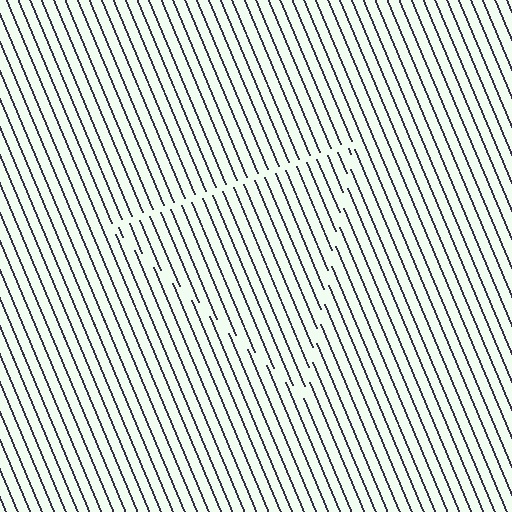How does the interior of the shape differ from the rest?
The interior of the shape contains the same grating, shifted by half a period — the contour is defined by the phase discontinuity where line-ends from the inner and outer gratings abut.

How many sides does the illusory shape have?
3 sides — the line-ends trace a triangle.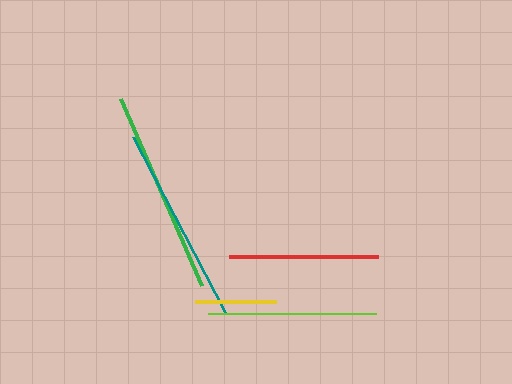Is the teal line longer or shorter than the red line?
The teal line is longer than the red line.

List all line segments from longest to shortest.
From longest to shortest: green, teal, lime, red, yellow.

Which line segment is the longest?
The green line is the longest at approximately 204 pixels.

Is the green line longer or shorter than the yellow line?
The green line is longer than the yellow line.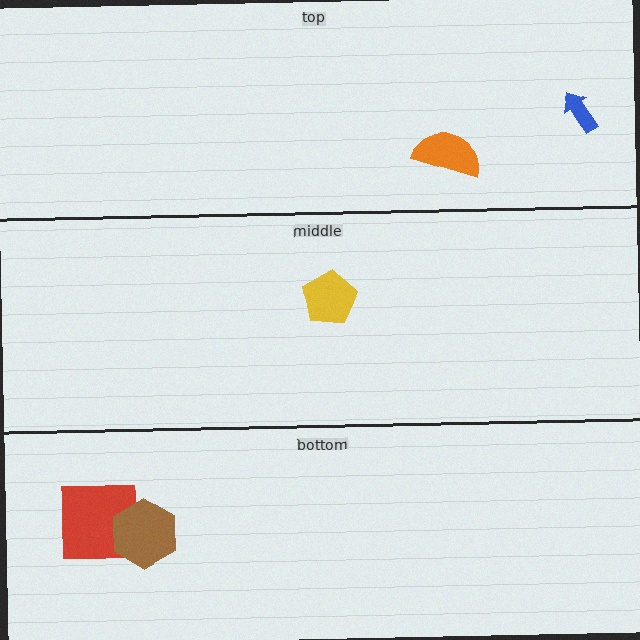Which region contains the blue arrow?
The top region.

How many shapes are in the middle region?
1.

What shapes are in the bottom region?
The red square, the brown hexagon.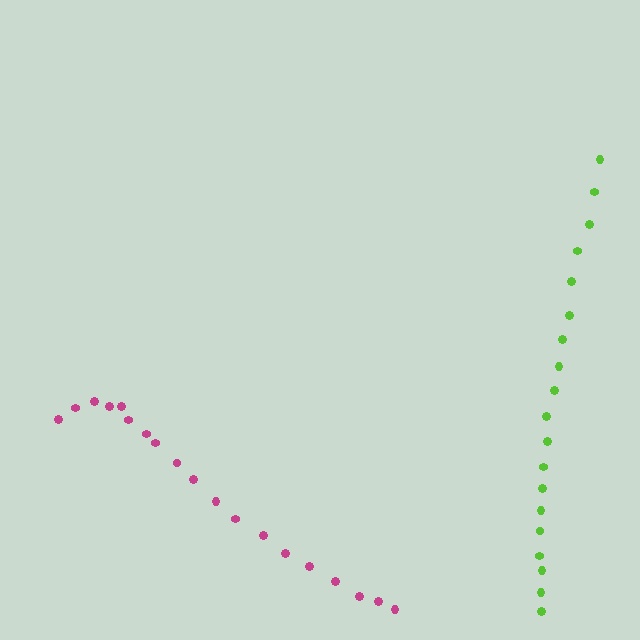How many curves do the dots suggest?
There are 2 distinct paths.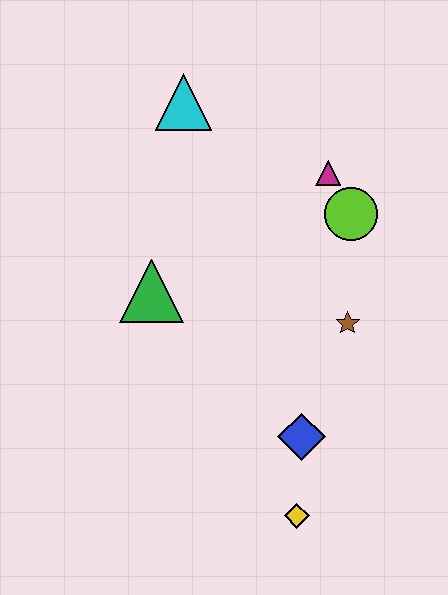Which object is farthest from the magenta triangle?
The yellow diamond is farthest from the magenta triangle.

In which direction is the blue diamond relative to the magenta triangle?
The blue diamond is below the magenta triangle.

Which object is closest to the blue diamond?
The yellow diamond is closest to the blue diamond.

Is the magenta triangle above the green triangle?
Yes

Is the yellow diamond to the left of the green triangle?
No